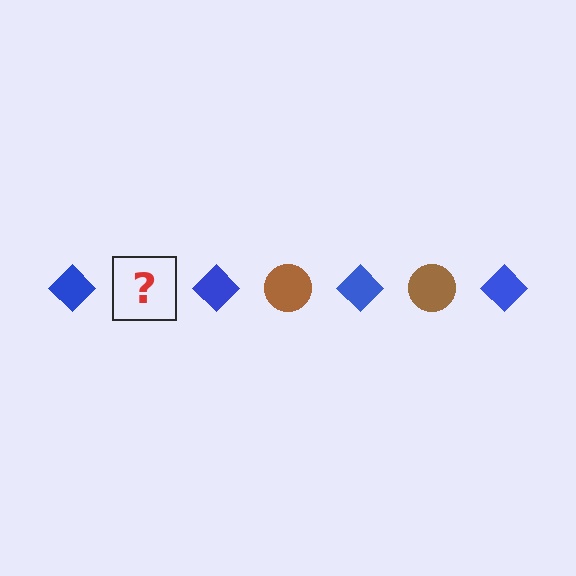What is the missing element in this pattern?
The missing element is a brown circle.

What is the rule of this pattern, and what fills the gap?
The rule is that the pattern alternates between blue diamond and brown circle. The gap should be filled with a brown circle.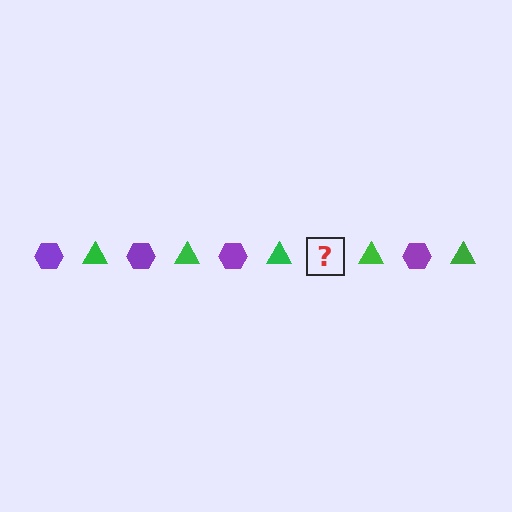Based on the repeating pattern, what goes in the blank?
The blank should be a purple hexagon.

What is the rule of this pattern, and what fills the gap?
The rule is that the pattern alternates between purple hexagon and green triangle. The gap should be filled with a purple hexagon.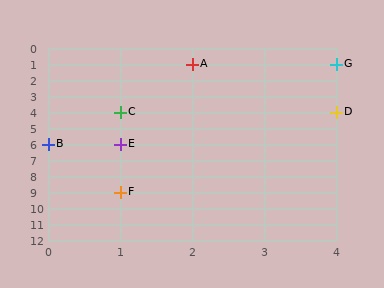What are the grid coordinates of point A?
Point A is at grid coordinates (2, 1).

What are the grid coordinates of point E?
Point E is at grid coordinates (1, 6).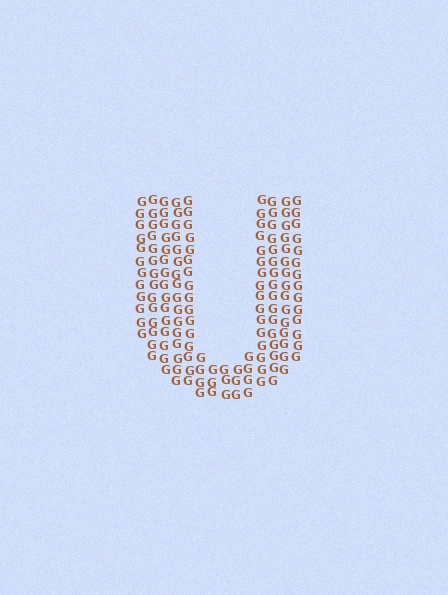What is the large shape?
The large shape is the letter U.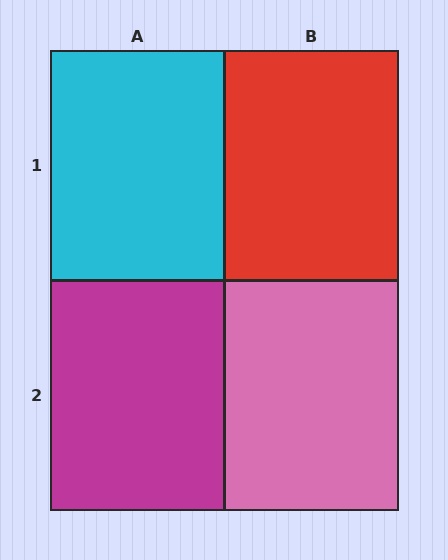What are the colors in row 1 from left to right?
Cyan, red.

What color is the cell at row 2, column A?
Magenta.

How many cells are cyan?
1 cell is cyan.